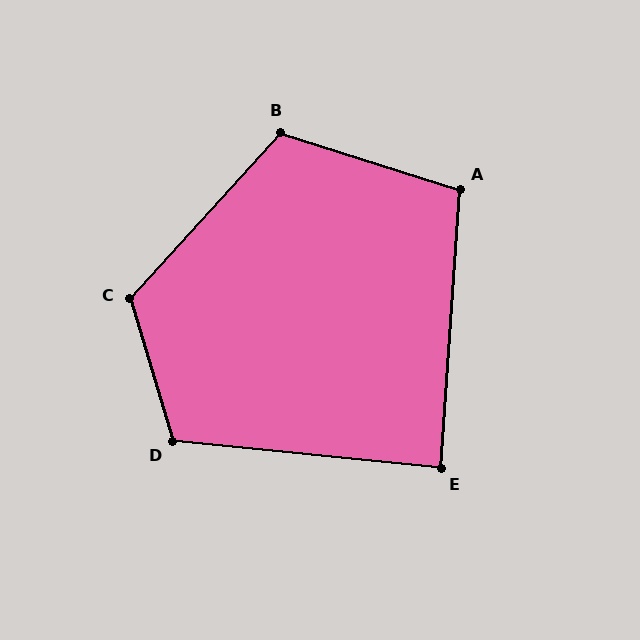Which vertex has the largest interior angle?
C, at approximately 121 degrees.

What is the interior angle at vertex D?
Approximately 112 degrees (obtuse).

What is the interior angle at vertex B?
Approximately 115 degrees (obtuse).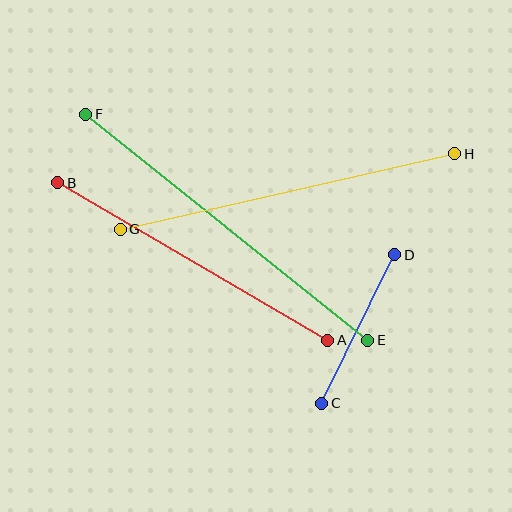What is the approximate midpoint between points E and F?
The midpoint is at approximately (227, 227) pixels.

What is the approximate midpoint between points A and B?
The midpoint is at approximately (193, 261) pixels.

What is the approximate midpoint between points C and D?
The midpoint is at approximately (358, 329) pixels.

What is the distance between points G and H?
The distance is approximately 343 pixels.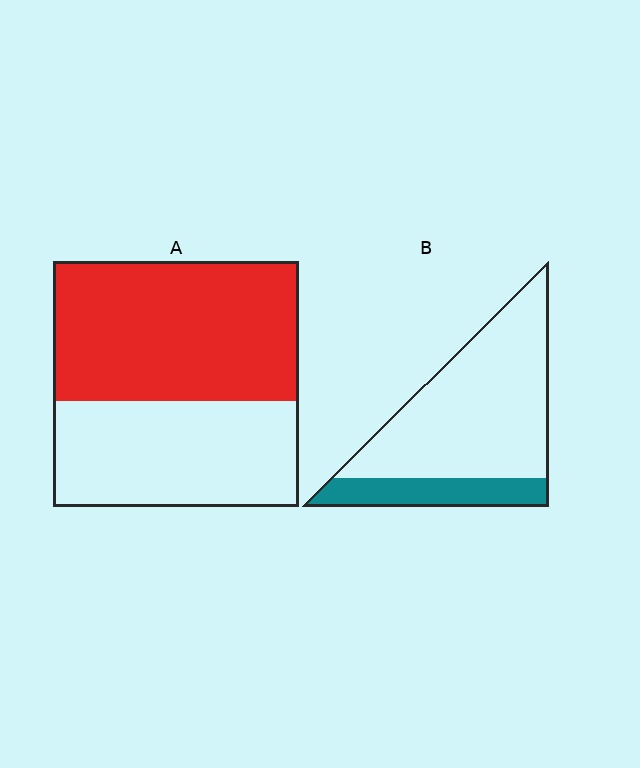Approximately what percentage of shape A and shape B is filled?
A is approximately 55% and B is approximately 20%.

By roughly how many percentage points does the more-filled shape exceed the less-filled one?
By roughly 35 percentage points (A over B).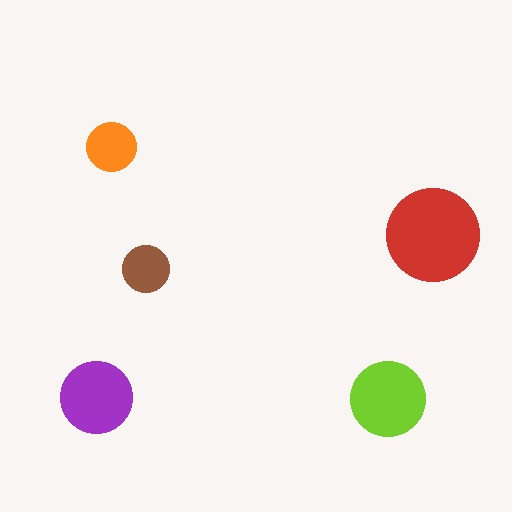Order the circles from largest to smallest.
the red one, the lime one, the purple one, the orange one, the brown one.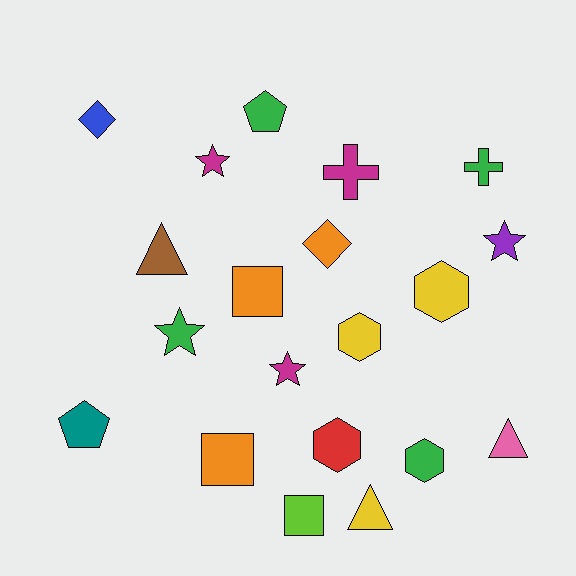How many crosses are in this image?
There are 2 crosses.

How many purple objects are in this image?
There is 1 purple object.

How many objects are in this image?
There are 20 objects.